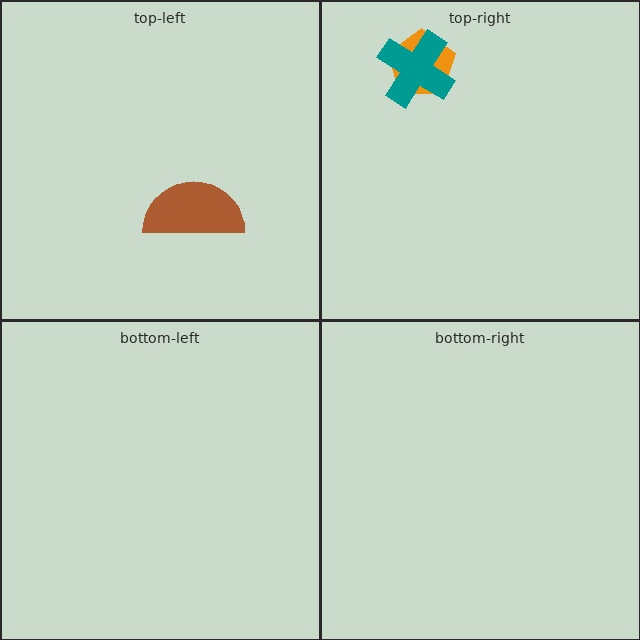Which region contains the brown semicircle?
The top-left region.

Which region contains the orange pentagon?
The top-right region.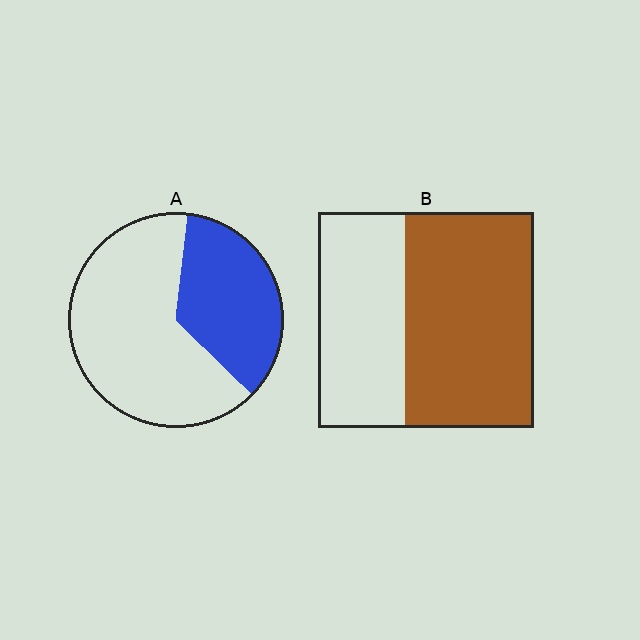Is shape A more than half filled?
No.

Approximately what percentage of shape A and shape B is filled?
A is approximately 35% and B is approximately 60%.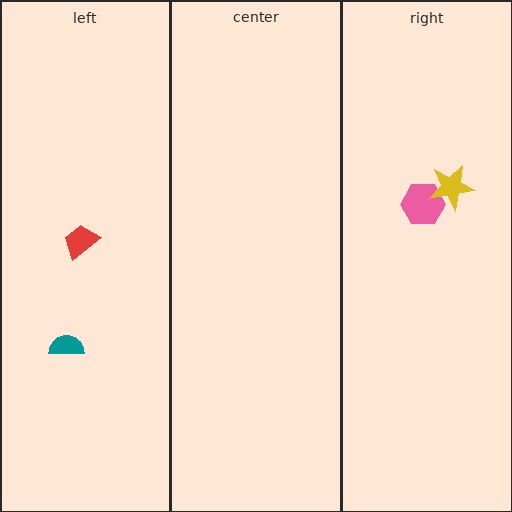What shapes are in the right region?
The pink hexagon, the yellow star.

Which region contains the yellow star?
The right region.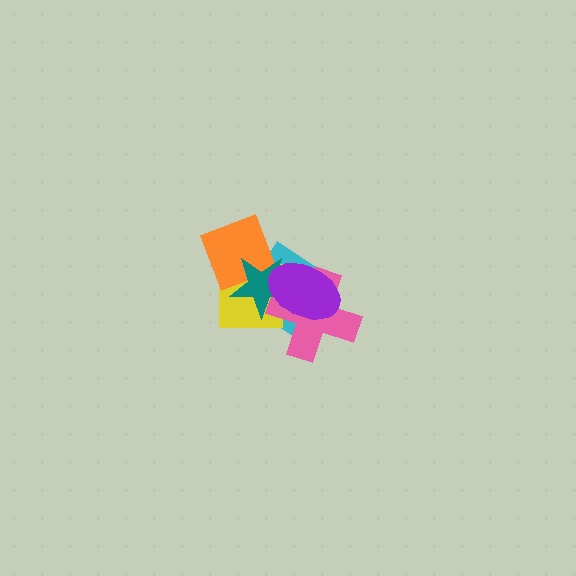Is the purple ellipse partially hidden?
No, no other shape covers it.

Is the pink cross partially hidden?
Yes, it is partially covered by another shape.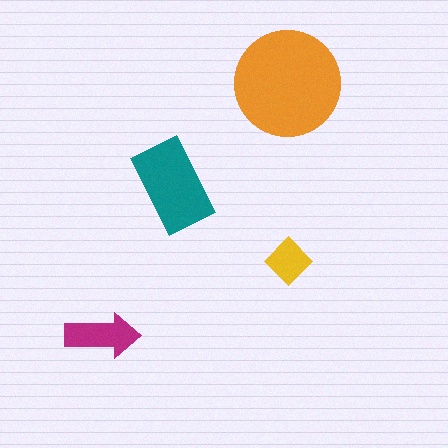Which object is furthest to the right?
The yellow diamond is rightmost.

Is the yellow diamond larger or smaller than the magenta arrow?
Smaller.